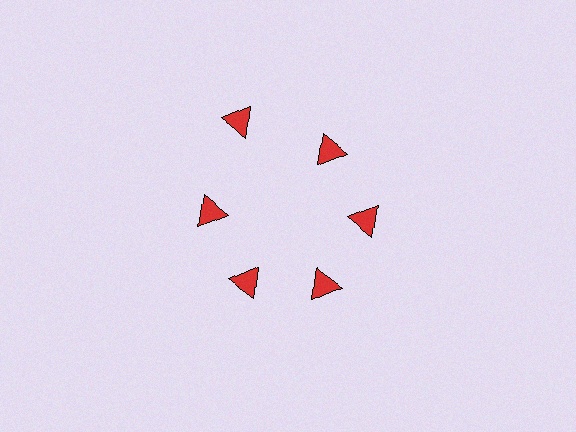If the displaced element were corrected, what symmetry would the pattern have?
It would have 6-fold rotational symmetry — the pattern would map onto itself every 60 degrees.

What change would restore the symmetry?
The symmetry would be restored by moving it inward, back onto the ring so that all 6 triangles sit at equal angles and equal distance from the center.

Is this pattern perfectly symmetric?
No. The 6 red triangles are arranged in a ring, but one element near the 11 o'clock position is pushed outward from the center, breaking the 6-fold rotational symmetry.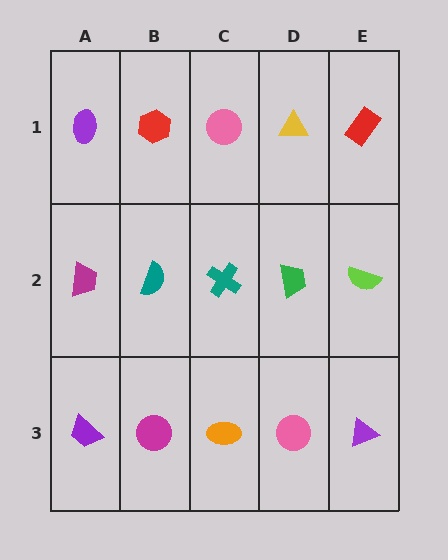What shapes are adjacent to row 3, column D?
A green trapezoid (row 2, column D), an orange ellipse (row 3, column C), a purple triangle (row 3, column E).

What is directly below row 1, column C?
A teal cross.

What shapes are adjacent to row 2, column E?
A red rectangle (row 1, column E), a purple triangle (row 3, column E), a green trapezoid (row 2, column D).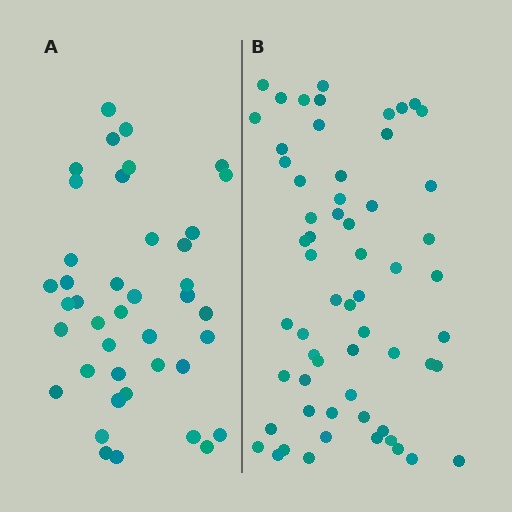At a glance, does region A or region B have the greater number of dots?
Region B (the right region) has more dots.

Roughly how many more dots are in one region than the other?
Region B has approximately 20 more dots than region A.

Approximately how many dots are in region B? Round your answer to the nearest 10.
About 60 dots.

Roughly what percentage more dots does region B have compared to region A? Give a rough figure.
About 45% more.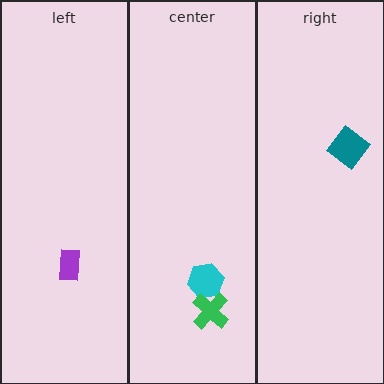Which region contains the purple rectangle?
The left region.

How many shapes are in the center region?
2.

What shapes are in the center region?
The cyan hexagon, the green cross.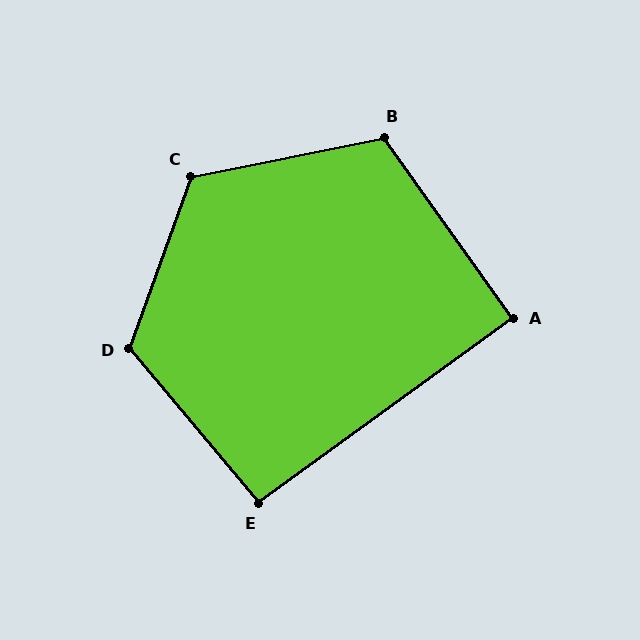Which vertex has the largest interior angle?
C, at approximately 121 degrees.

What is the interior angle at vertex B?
Approximately 114 degrees (obtuse).